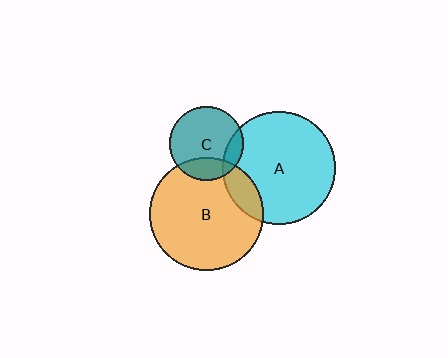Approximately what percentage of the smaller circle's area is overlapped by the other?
Approximately 20%.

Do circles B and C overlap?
Yes.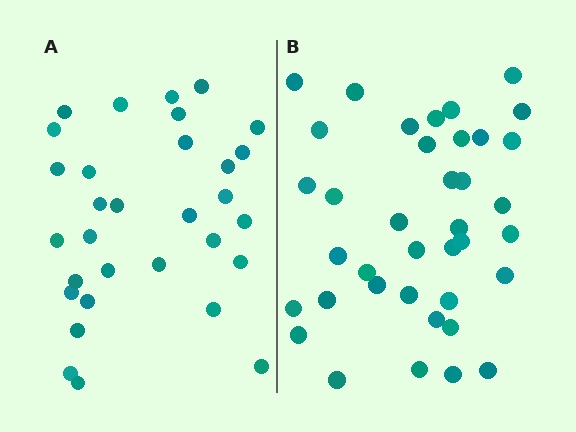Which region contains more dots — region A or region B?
Region B (the right region) has more dots.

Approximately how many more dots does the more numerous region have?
Region B has roughly 8 or so more dots than region A.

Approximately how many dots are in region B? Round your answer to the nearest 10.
About 40 dots. (The exact count is 38, which rounds to 40.)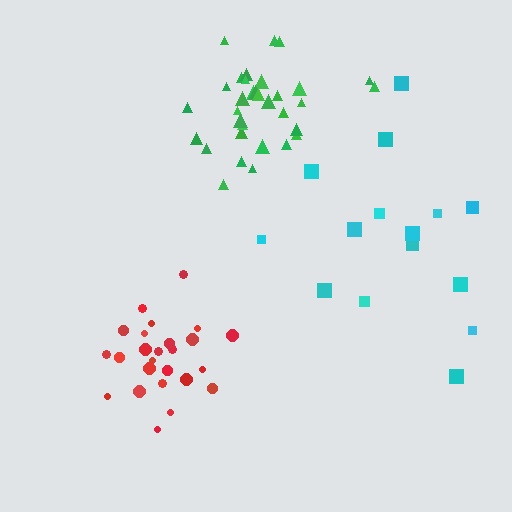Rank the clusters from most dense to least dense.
red, green, cyan.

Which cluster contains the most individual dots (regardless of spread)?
Green (33).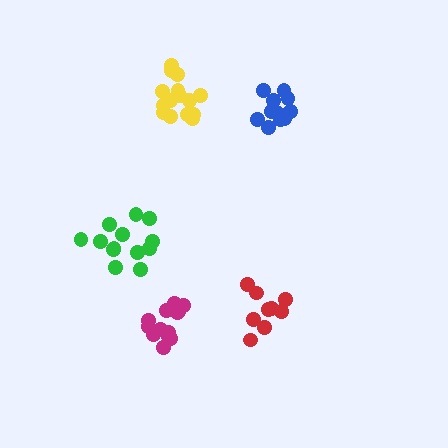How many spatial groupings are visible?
There are 5 spatial groupings.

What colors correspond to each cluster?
The clusters are colored: red, blue, green, magenta, yellow.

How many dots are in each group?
Group 1: 9 dots, Group 2: 12 dots, Group 3: 13 dots, Group 4: 13 dots, Group 5: 15 dots (62 total).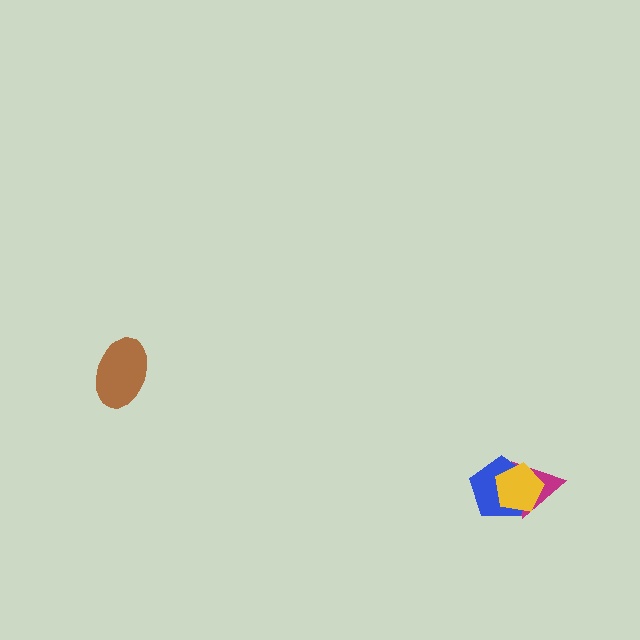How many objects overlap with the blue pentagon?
2 objects overlap with the blue pentagon.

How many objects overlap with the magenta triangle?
2 objects overlap with the magenta triangle.